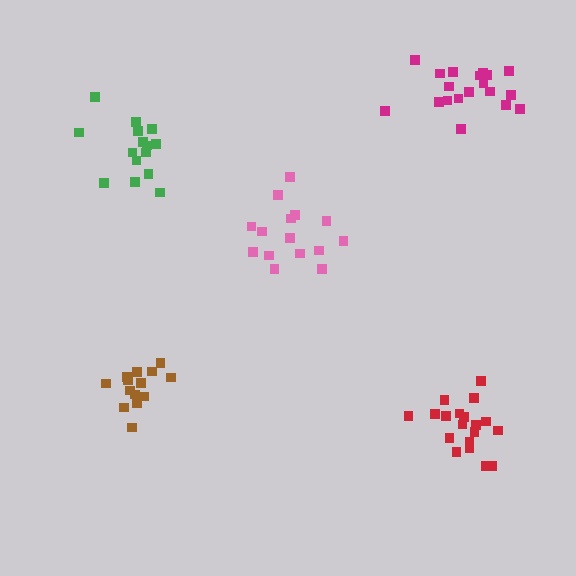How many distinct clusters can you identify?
There are 5 distinct clusters.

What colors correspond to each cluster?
The clusters are colored: magenta, pink, green, brown, red.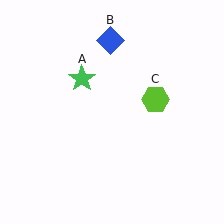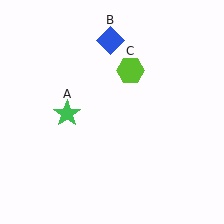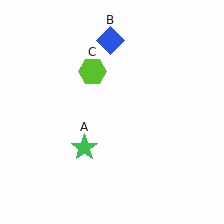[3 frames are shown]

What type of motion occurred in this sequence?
The green star (object A), lime hexagon (object C) rotated counterclockwise around the center of the scene.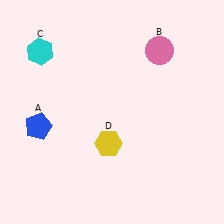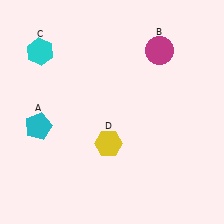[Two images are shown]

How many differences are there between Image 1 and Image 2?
There are 2 differences between the two images.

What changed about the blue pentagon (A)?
In Image 1, A is blue. In Image 2, it changed to cyan.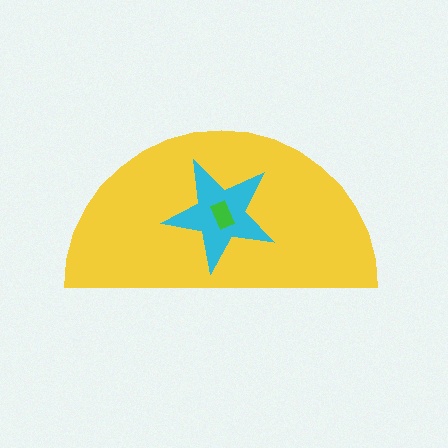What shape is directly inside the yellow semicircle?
The cyan star.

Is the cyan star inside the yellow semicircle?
Yes.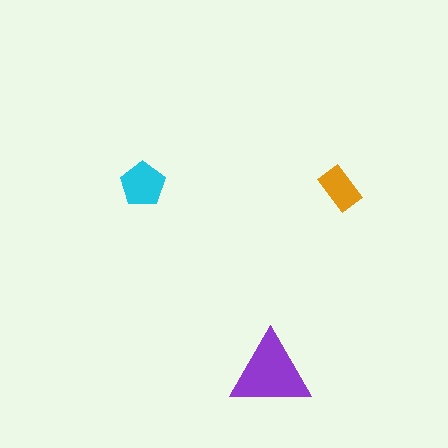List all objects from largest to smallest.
The purple triangle, the cyan pentagon, the orange rectangle.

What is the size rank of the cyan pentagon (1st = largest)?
2nd.